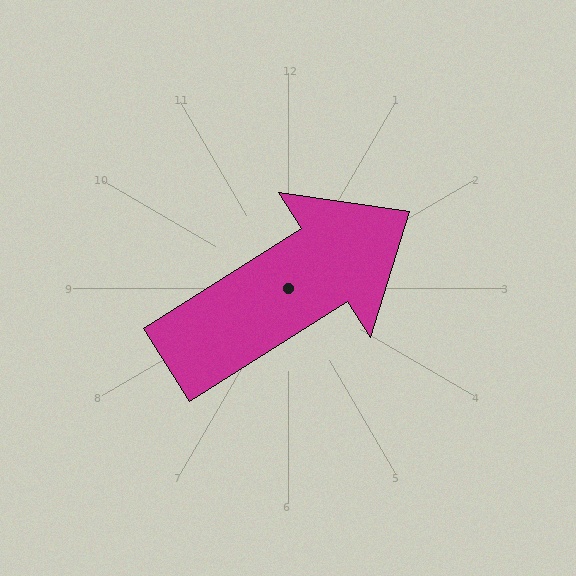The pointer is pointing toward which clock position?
Roughly 2 o'clock.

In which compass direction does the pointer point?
Northeast.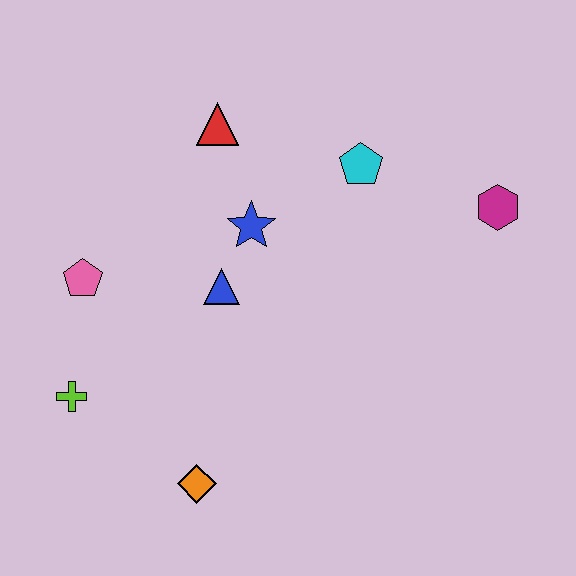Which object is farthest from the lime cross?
The magenta hexagon is farthest from the lime cross.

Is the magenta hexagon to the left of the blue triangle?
No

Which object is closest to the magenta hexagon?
The cyan pentagon is closest to the magenta hexagon.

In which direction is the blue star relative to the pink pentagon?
The blue star is to the right of the pink pentagon.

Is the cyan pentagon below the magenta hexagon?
No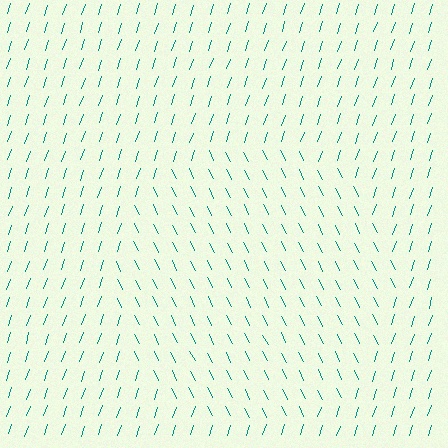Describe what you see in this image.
The image is filled with small teal line segments. A circle region in the image has lines oriented differently from the surrounding lines, creating a visible texture boundary.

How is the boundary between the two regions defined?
The boundary is defined purely by a change in line orientation (approximately 45 degrees difference). All lines are the same color and thickness.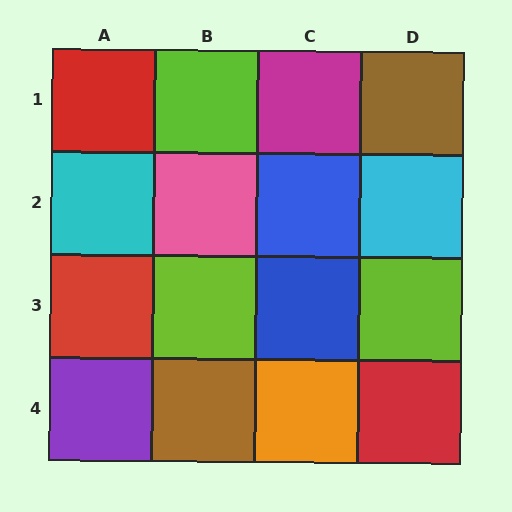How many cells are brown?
2 cells are brown.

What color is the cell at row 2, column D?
Cyan.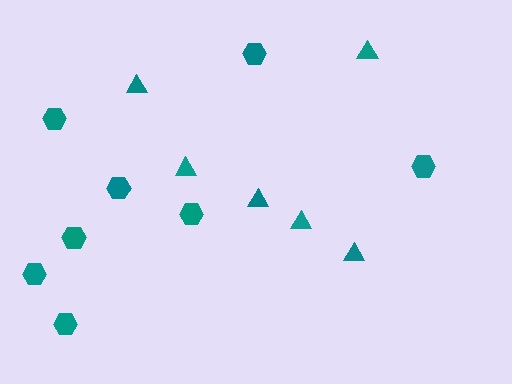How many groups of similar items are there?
There are 2 groups: one group of triangles (6) and one group of hexagons (8).